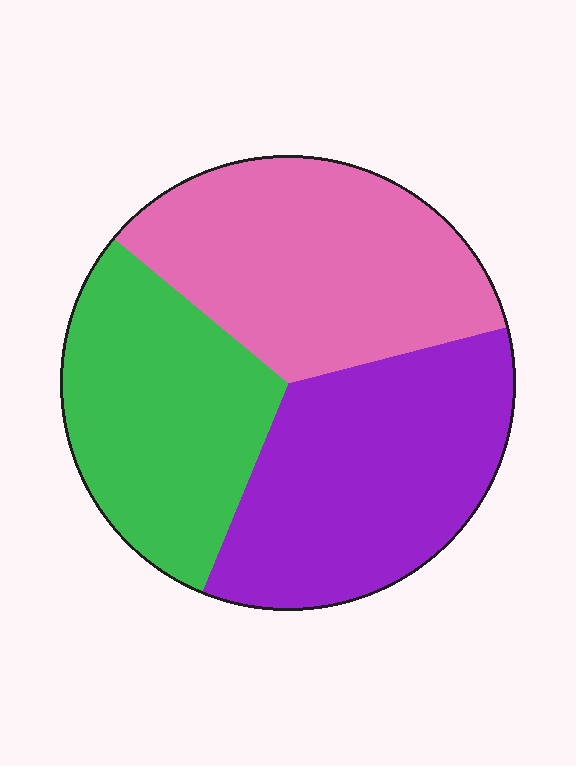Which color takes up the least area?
Green, at roughly 30%.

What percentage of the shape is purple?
Purple covers about 35% of the shape.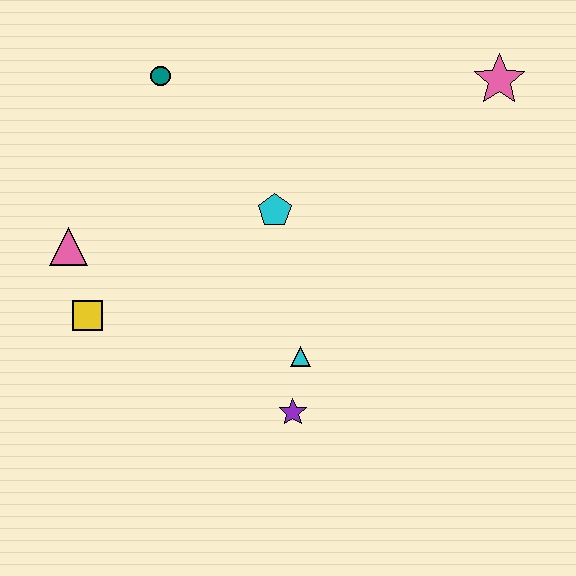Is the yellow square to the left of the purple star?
Yes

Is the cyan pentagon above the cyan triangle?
Yes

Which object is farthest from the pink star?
The yellow square is farthest from the pink star.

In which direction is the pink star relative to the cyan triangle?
The pink star is above the cyan triangle.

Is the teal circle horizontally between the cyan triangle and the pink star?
No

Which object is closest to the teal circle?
The cyan pentagon is closest to the teal circle.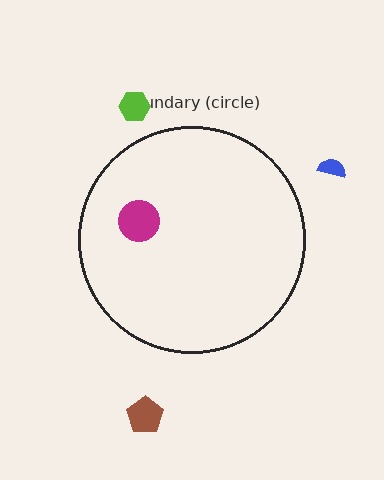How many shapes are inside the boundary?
1 inside, 3 outside.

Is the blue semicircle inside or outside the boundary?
Outside.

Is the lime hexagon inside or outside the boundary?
Outside.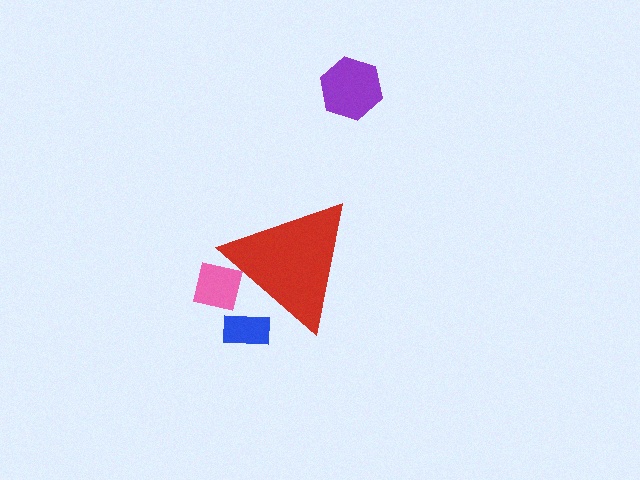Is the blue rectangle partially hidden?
Yes, the blue rectangle is partially hidden behind the red triangle.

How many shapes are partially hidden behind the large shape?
2 shapes are partially hidden.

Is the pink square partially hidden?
Yes, the pink square is partially hidden behind the red triangle.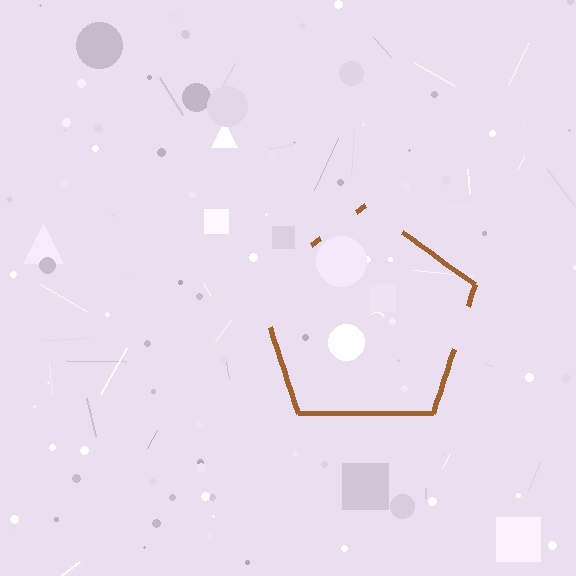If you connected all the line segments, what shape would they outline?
They would outline a pentagon.